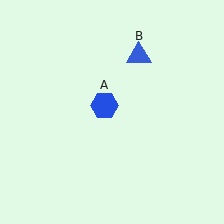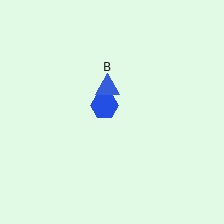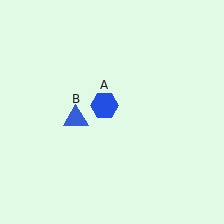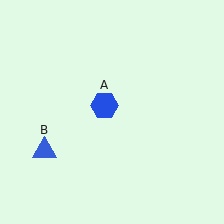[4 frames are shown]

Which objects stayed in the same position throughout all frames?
Blue hexagon (object A) remained stationary.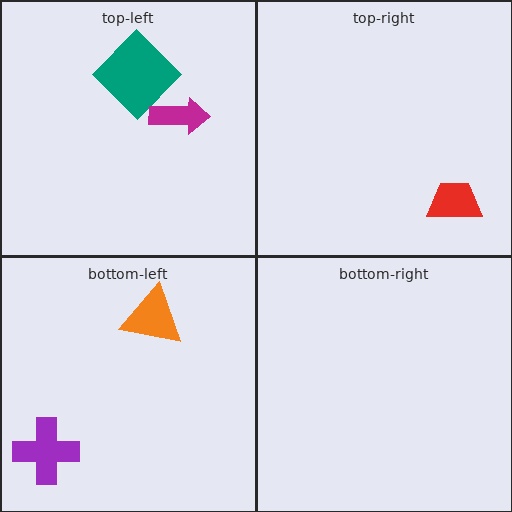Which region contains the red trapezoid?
The top-right region.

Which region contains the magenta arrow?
The top-left region.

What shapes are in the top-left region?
The teal diamond, the magenta arrow.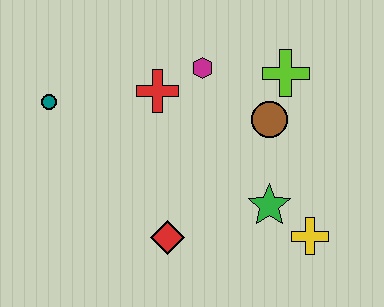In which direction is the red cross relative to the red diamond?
The red cross is above the red diamond.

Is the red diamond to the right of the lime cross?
No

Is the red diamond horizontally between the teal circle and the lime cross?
Yes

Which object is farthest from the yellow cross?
The teal circle is farthest from the yellow cross.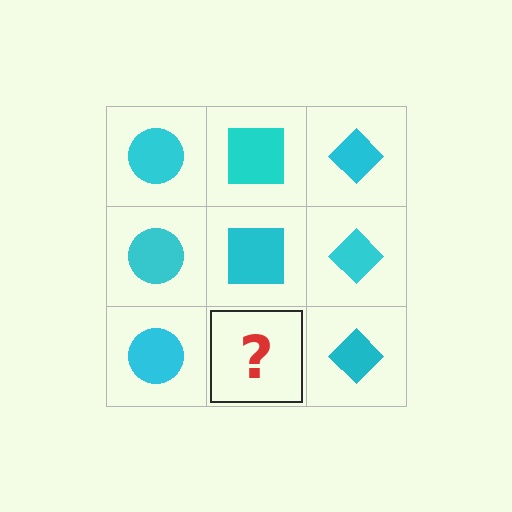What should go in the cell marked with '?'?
The missing cell should contain a cyan square.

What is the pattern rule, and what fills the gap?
The rule is that each column has a consistent shape. The gap should be filled with a cyan square.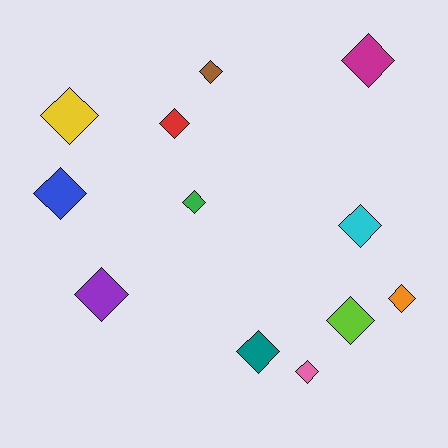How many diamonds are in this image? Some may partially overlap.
There are 12 diamonds.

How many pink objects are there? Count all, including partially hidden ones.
There is 1 pink object.